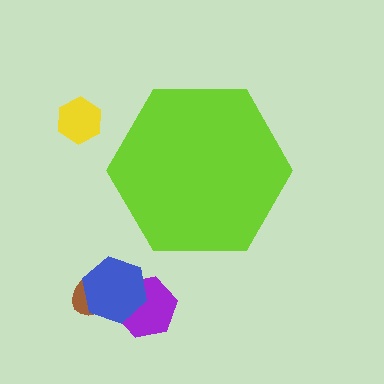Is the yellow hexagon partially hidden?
No, the yellow hexagon is fully visible.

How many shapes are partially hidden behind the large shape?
0 shapes are partially hidden.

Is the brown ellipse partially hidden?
No, the brown ellipse is fully visible.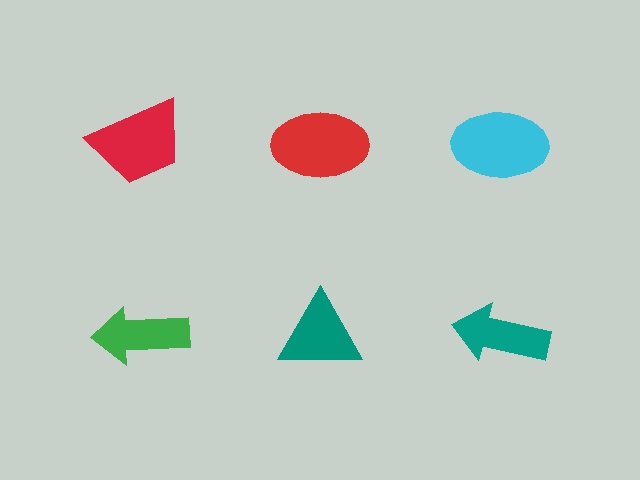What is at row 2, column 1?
A green arrow.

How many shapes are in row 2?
3 shapes.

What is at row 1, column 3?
A cyan ellipse.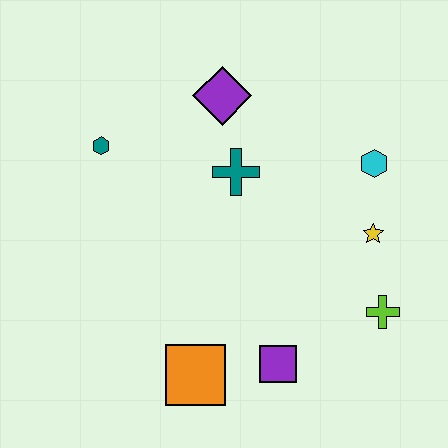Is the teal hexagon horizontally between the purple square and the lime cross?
No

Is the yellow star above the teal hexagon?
No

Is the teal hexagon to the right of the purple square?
No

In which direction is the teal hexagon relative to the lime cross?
The teal hexagon is to the left of the lime cross.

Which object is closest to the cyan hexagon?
The yellow star is closest to the cyan hexagon.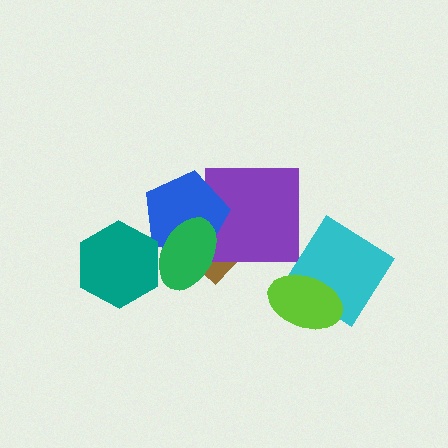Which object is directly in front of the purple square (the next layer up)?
The blue pentagon is directly in front of the purple square.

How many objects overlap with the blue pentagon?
3 objects overlap with the blue pentagon.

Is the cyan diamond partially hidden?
Yes, it is partially covered by another shape.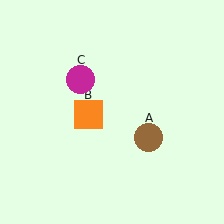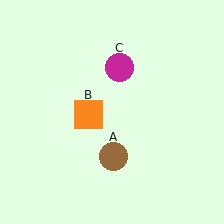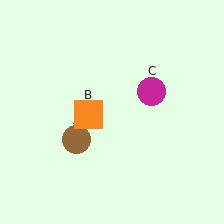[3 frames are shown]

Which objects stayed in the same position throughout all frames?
Orange square (object B) remained stationary.